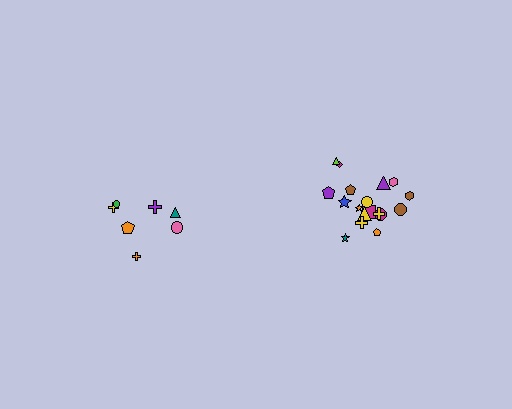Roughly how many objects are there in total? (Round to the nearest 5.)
Roughly 25 objects in total.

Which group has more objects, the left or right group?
The right group.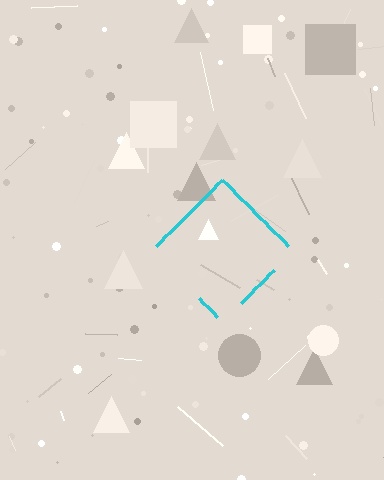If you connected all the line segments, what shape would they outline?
They would outline a diamond.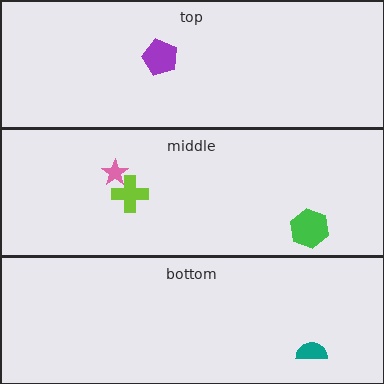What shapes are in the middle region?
The pink star, the green hexagon, the lime cross.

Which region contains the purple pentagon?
The top region.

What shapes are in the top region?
The purple pentagon.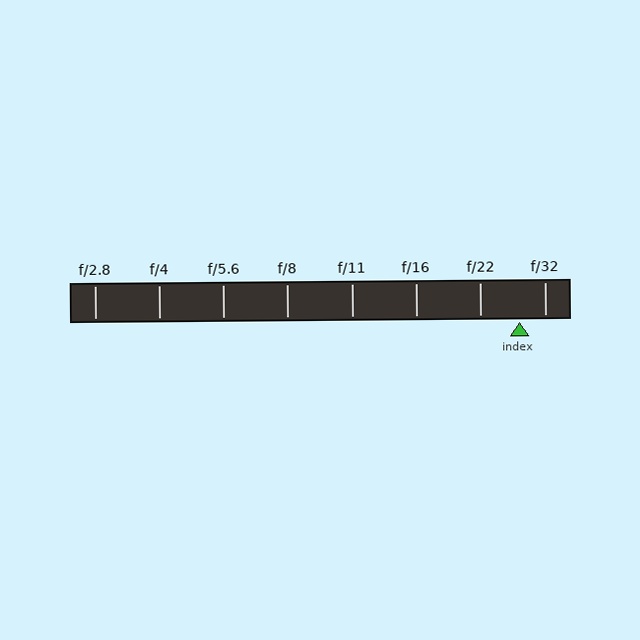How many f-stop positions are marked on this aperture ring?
There are 8 f-stop positions marked.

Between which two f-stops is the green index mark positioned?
The index mark is between f/22 and f/32.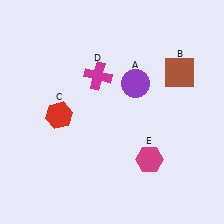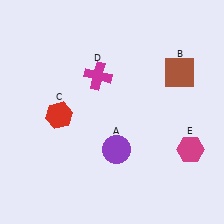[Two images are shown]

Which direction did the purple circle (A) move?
The purple circle (A) moved down.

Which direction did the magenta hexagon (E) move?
The magenta hexagon (E) moved right.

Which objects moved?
The objects that moved are: the purple circle (A), the magenta hexagon (E).